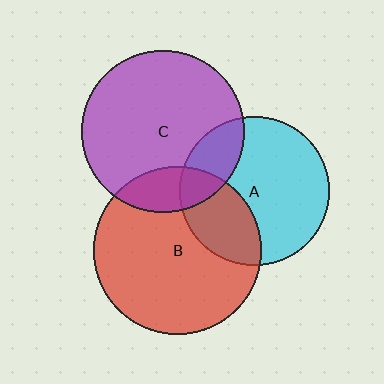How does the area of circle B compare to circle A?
Approximately 1.3 times.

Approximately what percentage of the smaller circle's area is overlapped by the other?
Approximately 30%.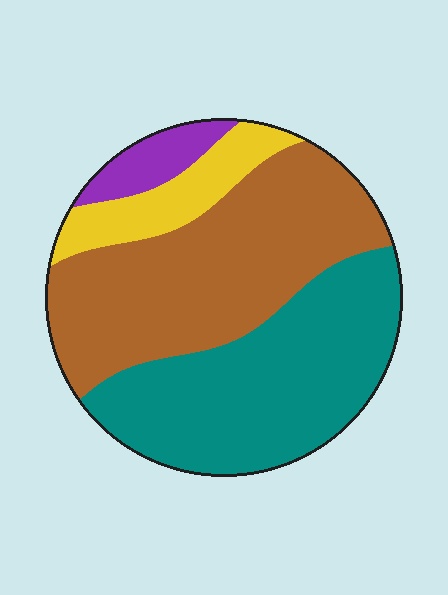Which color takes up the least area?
Purple, at roughly 5%.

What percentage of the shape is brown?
Brown covers 43% of the shape.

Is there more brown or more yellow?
Brown.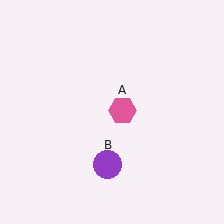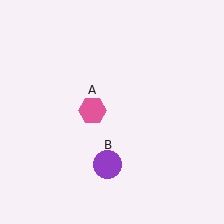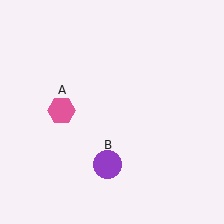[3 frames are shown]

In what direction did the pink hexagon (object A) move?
The pink hexagon (object A) moved left.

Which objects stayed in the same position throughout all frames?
Purple circle (object B) remained stationary.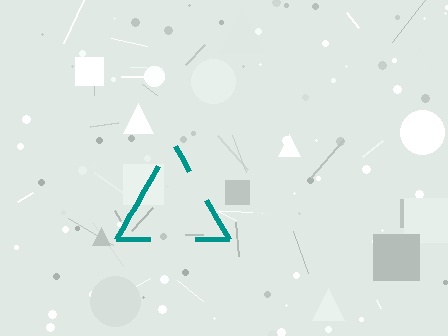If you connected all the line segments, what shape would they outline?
They would outline a triangle.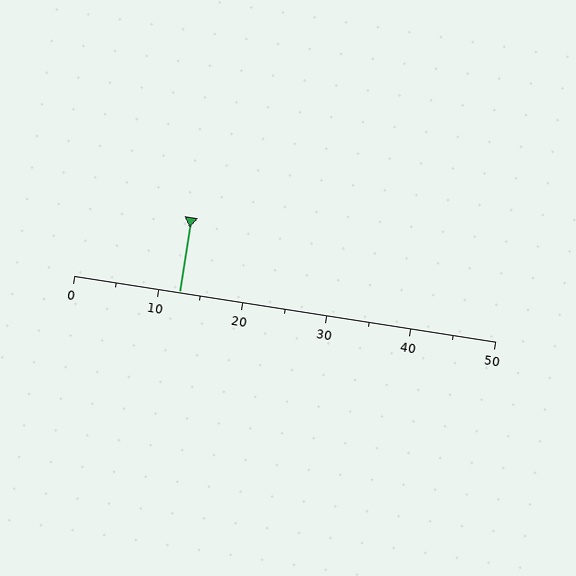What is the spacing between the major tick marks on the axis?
The major ticks are spaced 10 apart.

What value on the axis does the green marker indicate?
The marker indicates approximately 12.5.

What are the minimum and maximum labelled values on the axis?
The axis runs from 0 to 50.